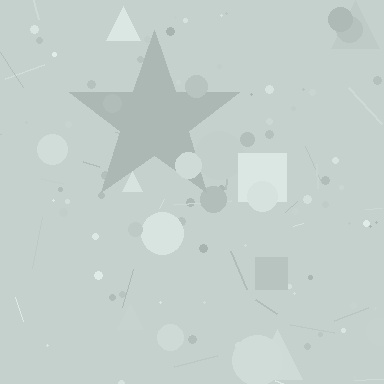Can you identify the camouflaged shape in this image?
The camouflaged shape is a star.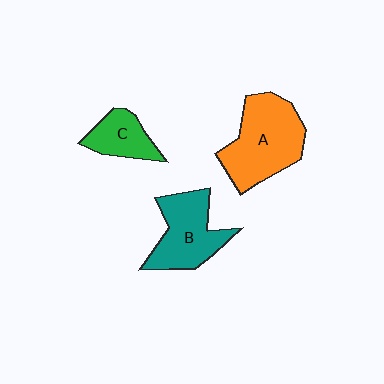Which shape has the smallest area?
Shape C (green).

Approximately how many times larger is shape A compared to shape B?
Approximately 1.3 times.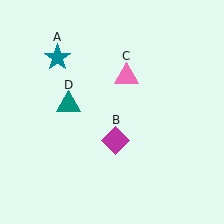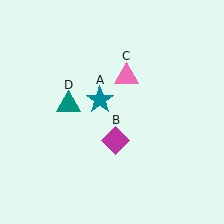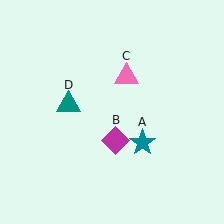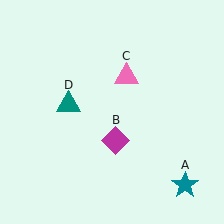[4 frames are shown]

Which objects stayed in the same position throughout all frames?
Magenta diamond (object B) and pink triangle (object C) and teal triangle (object D) remained stationary.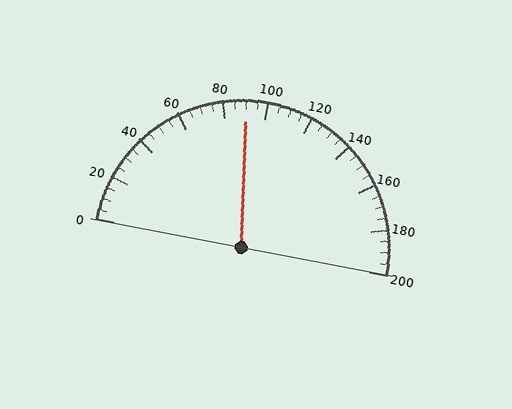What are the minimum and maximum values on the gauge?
The gauge ranges from 0 to 200.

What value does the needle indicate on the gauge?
The needle indicates approximately 90.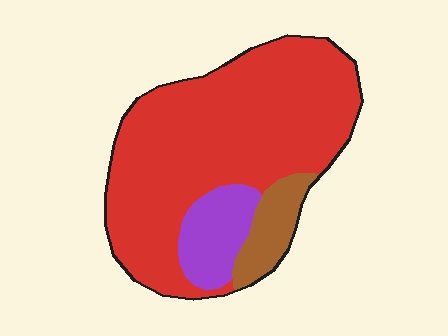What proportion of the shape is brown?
Brown covers 10% of the shape.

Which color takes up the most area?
Red, at roughly 75%.